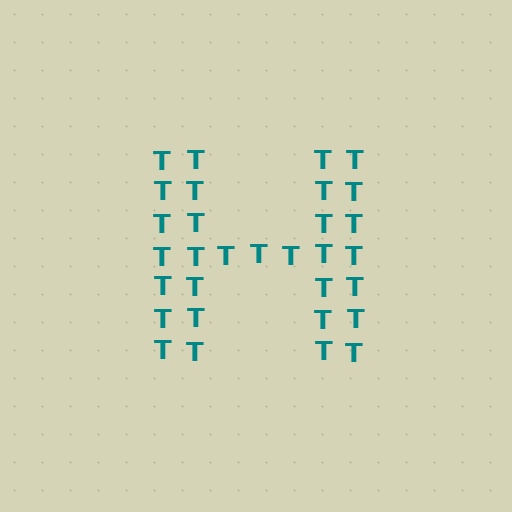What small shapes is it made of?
It is made of small letter T's.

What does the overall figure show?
The overall figure shows the letter H.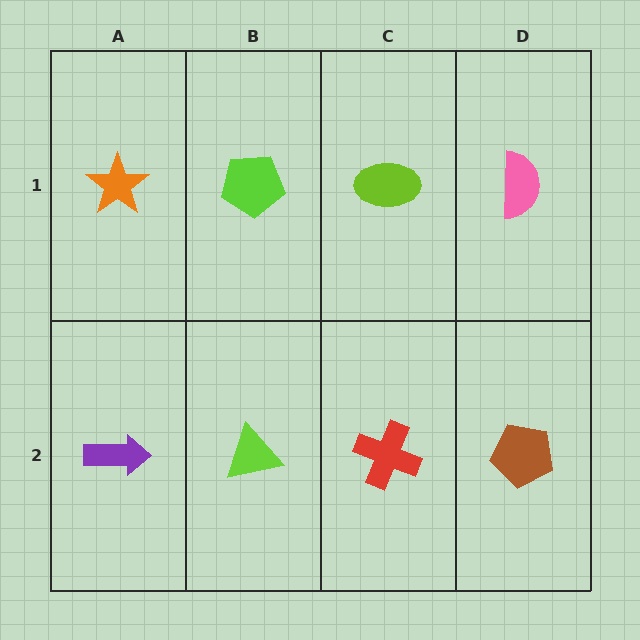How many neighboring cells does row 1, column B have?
3.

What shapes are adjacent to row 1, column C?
A red cross (row 2, column C), a lime pentagon (row 1, column B), a pink semicircle (row 1, column D).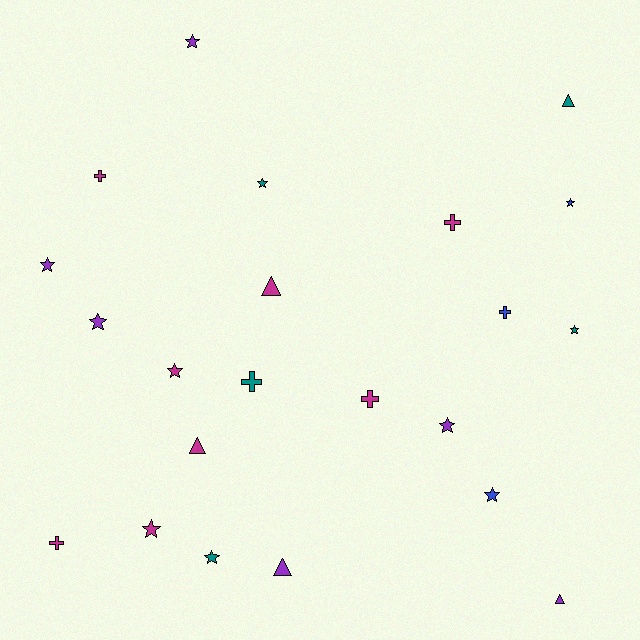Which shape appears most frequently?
Star, with 11 objects.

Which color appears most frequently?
Magenta, with 8 objects.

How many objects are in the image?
There are 22 objects.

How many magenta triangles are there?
There are 2 magenta triangles.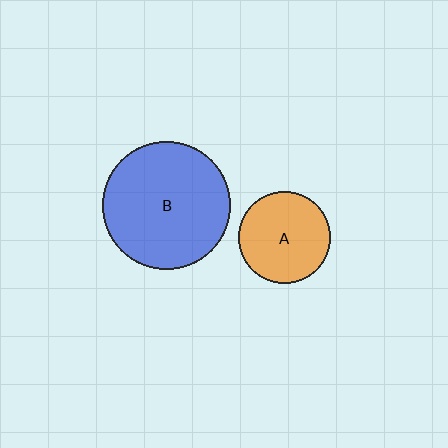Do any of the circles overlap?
No, none of the circles overlap.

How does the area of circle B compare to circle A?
Approximately 2.0 times.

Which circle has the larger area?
Circle B (blue).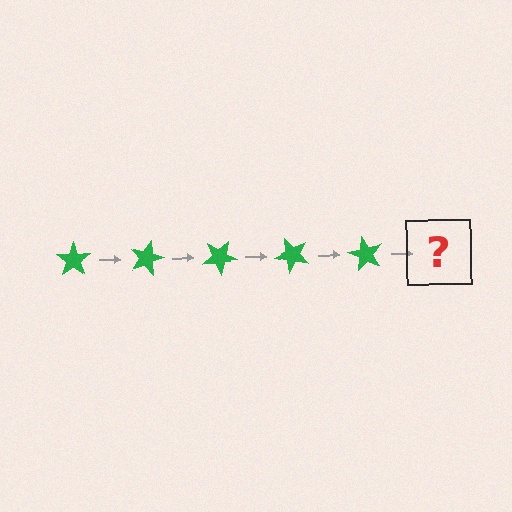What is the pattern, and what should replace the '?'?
The pattern is that the star rotates 15 degrees each step. The '?' should be a green star rotated 75 degrees.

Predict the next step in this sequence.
The next step is a green star rotated 75 degrees.